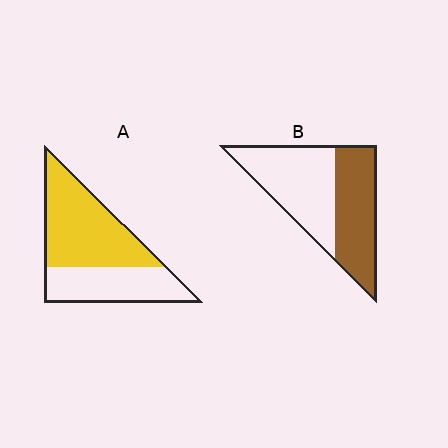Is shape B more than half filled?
No.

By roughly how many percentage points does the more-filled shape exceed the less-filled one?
By roughly 15 percentage points (A over B).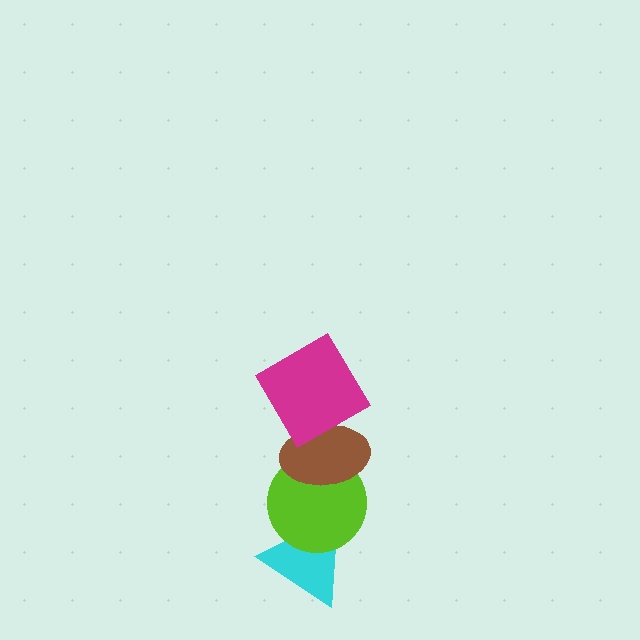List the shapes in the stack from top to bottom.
From top to bottom: the magenta diamond, the brown ellipse, the lime circle, the cyan triangle.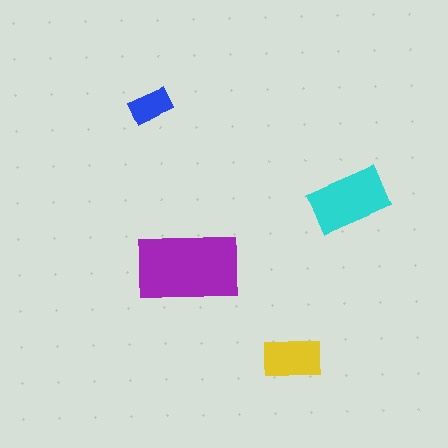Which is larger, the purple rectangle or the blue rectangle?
The purple one.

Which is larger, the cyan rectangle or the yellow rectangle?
The cyan one.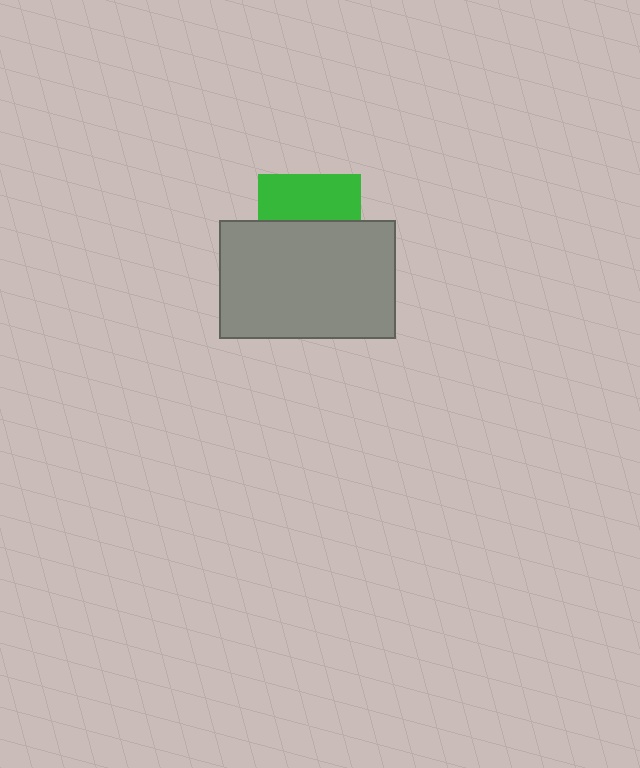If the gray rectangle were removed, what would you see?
You would see the complete green square.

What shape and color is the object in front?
The object in front is a gray rectangle.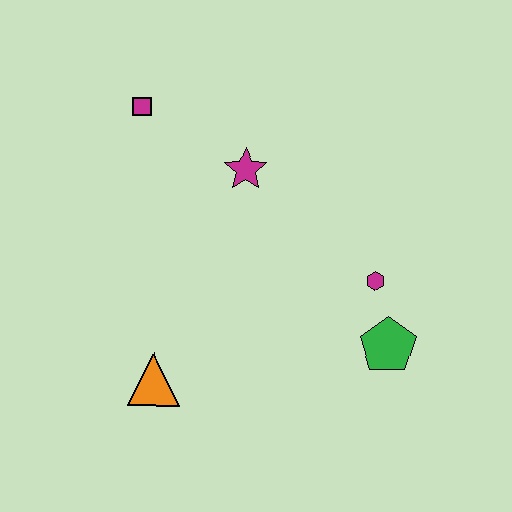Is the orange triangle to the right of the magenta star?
No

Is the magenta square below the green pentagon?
No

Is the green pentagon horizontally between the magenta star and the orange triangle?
No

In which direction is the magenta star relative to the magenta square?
The magenta star is to the right of the magenta square.